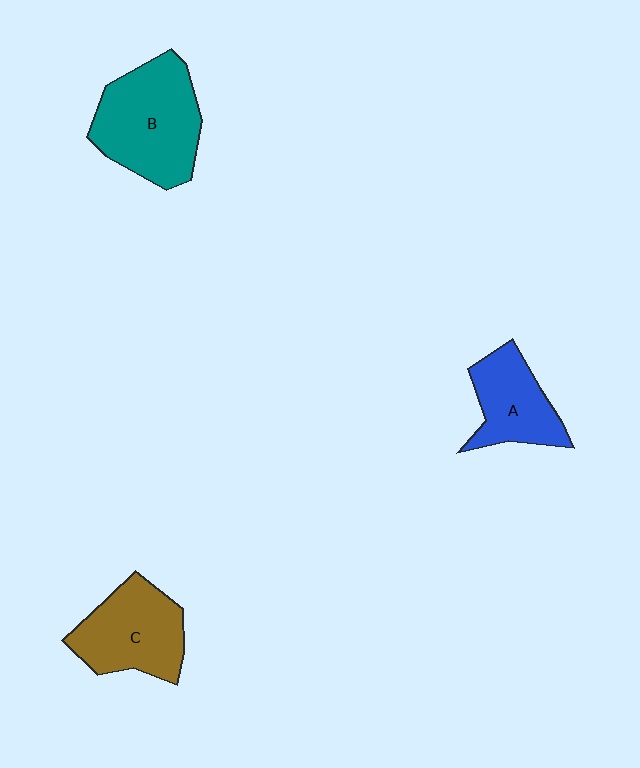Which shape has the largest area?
Shape B (teal).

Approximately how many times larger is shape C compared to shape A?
Approximately 1.3 times.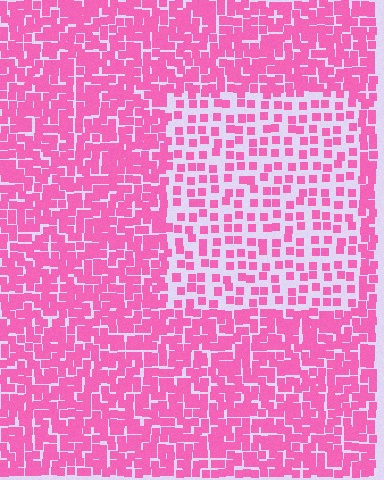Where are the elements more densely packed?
The elements are more densely packed outside the rectangle boundary.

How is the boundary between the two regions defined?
The boundary is defined by a change in element density (approximately 2.2x ratio). All elements are the same color, size, and shape.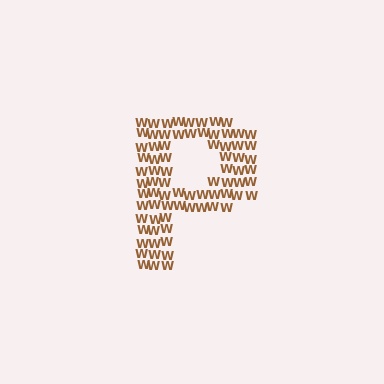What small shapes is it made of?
It is made of small letter W's.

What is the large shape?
The large shape is the letter P.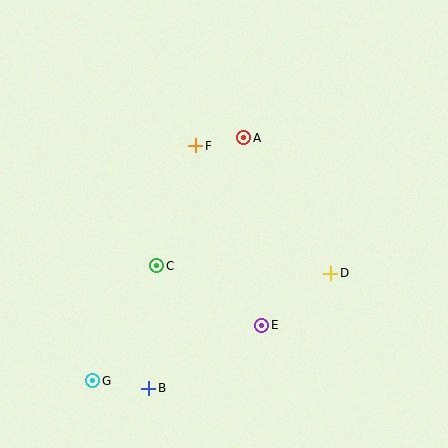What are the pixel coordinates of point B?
Point B is at (148, 388).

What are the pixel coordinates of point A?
Point A is at (244, 138).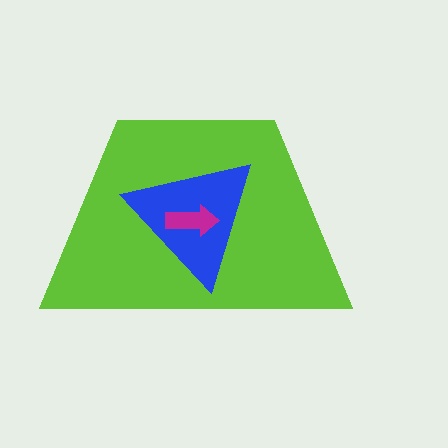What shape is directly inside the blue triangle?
The magenta arrow.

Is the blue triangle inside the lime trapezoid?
Yes.